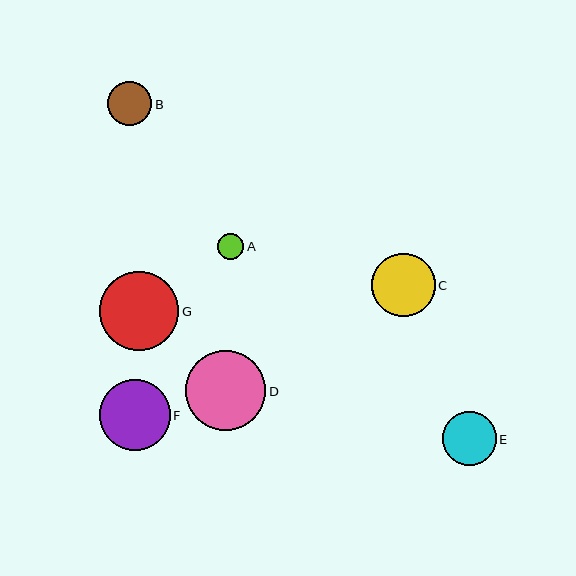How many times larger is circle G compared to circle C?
Circle G is approximately 1.3 times the size of circle C.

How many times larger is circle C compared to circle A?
Circle C is approximately 2.5 times the size of circle A.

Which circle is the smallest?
Circle A is the smallest with a size of approximately 26 pixels.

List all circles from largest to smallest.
From largest to smallest: D, G, F, C, E, B, A.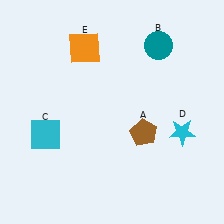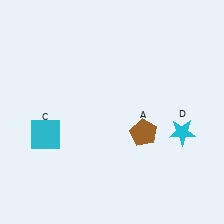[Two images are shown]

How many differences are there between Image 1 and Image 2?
There are 2 differences between the two images.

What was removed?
The teal circle (B), the orange square (E) were removed in Image 2.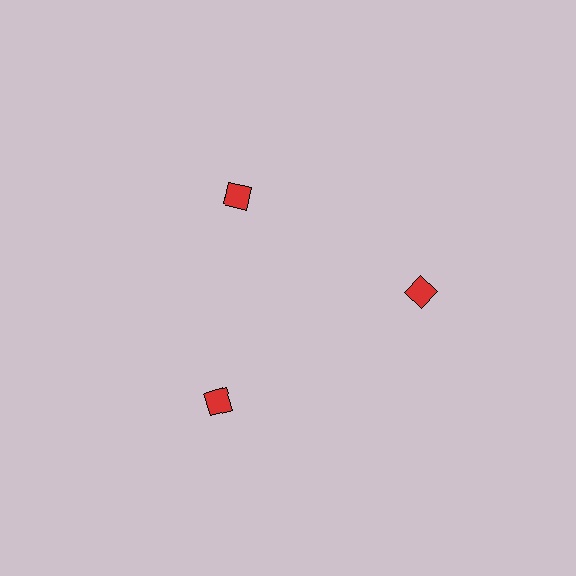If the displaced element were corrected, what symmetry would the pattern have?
It would have 3-fold rotational symmetry — the pattern would map onto itself every 120 degrees.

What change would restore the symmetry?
The symmetry would be restored by moving it outward, back onto the ring so that all 3 squares sit at equal angles and equal distance from the center.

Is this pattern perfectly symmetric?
No. The 3 red squares are arranged in a ring, but one element near the 11 o'clock position is pulled inward toward the center, breaking the 3-fold rotational symmetry.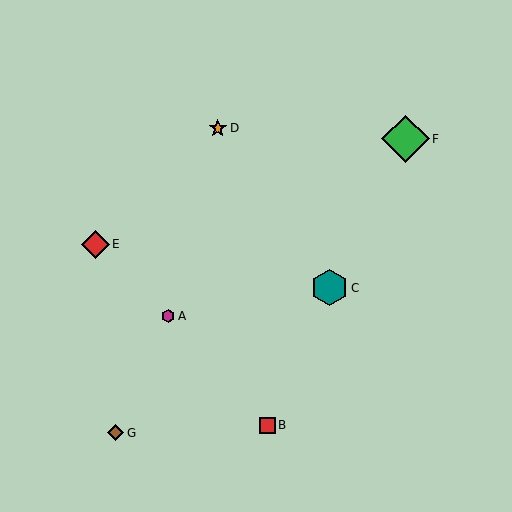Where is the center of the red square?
The center of the red square is at (267, 425).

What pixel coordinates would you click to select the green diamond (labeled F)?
Click at (406, 139) to select the green diamond F.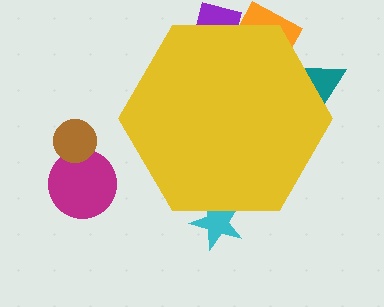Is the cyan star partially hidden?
Yes, the cyan star is partially hidden behind the yellow hexagon.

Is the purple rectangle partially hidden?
Yes, the purple rectangle is partially hidden behind the yellow hexagon.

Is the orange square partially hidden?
Yes, the orange square is partially hidden behind the yellow hexagon.